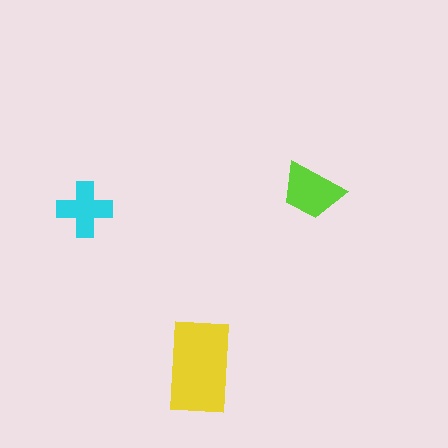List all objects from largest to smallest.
The yellow rectangle, the lime trapezoid, the cyan cross.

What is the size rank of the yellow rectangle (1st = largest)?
1st.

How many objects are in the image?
There are 3 objects in the image.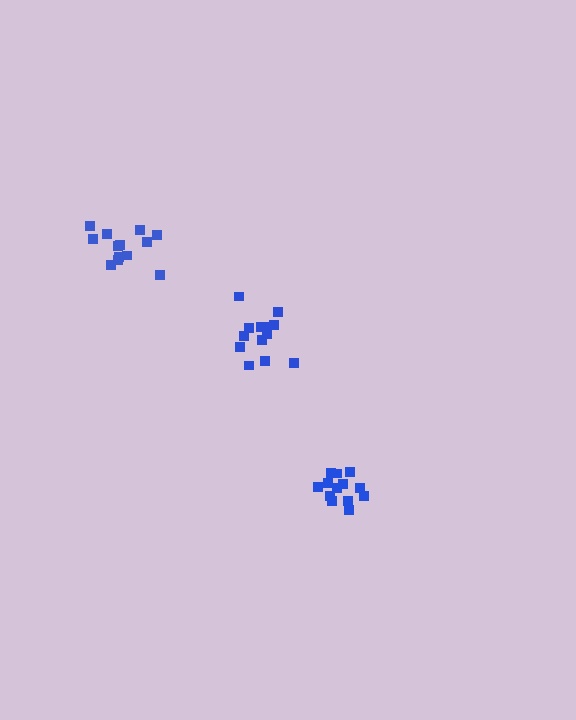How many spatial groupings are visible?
There are 3 spatial groupings.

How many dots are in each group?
Group 1: 13 dots, Group 2: 13 dots, Group 3: 13 dots (39 total).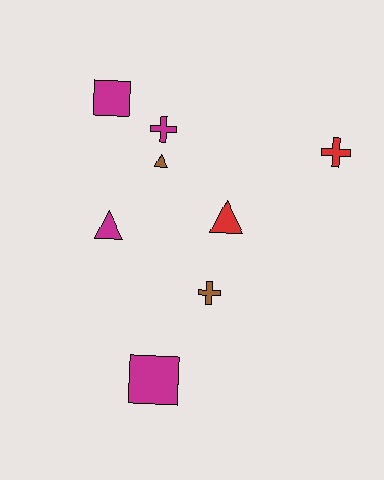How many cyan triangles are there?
There are no cyan triangles.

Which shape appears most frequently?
Triangle, with 3 objects.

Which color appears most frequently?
Magenta, with 4 objects.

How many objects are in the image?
There are 8 objects.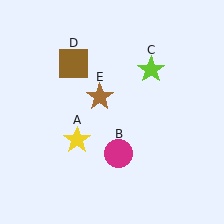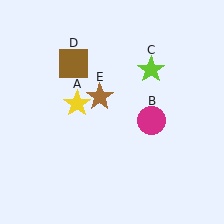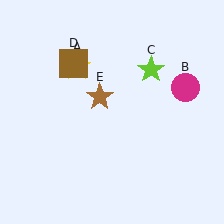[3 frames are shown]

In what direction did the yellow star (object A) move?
The yellow star (object A) moved up.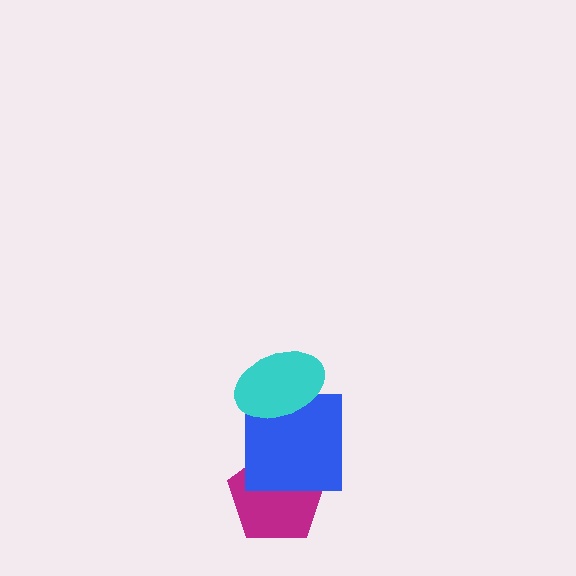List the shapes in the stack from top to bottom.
From top to bottom: the cyan ellipse, the blue square, the magenta pentagon.